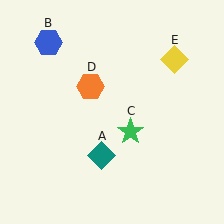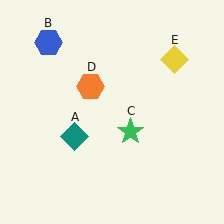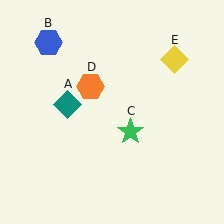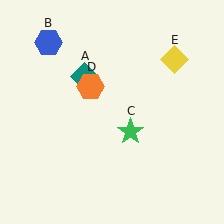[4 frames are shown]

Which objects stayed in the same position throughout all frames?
Blue hexagon (object B) and green star (object C) and orange hexagon (object D) and yellow diamond (object E) remained stationary.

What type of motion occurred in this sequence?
The teal diamond (object A) rotated clockwise around the center of the scene.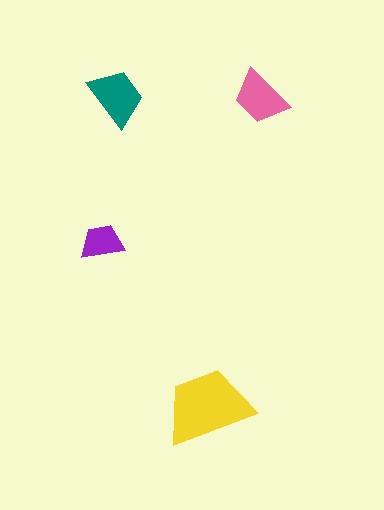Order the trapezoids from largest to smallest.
the yellow one, the teal one, the pink one, the purple one.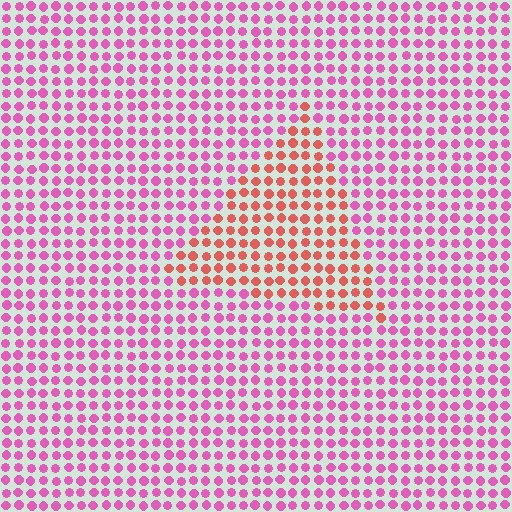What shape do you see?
I see a triangle.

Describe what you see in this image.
The image is filled with small pink elements in a uniform arrangement. A triangle-shaped region is visible where the elements are tinted to a slightly different hue, forming a subtle color boundary.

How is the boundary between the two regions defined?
The boundary is defined purely by a slight shift in hue (about 44 degrees). Spacing, size, and orientation are identical on both sides.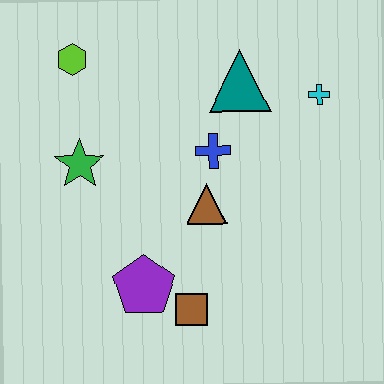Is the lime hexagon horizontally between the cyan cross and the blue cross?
No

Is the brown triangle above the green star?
No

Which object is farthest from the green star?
The cyan cross is farthest from the green star.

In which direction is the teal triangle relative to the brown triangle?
The teal triangle is above the brown triangle.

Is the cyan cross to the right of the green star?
Yes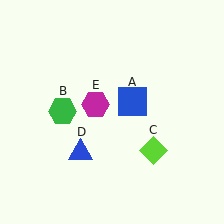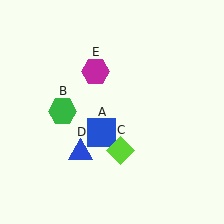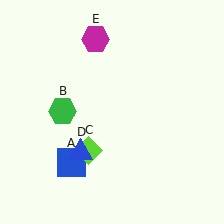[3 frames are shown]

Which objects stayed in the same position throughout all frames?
Green hexagon (object B) and blue triangle (object D) remained stationary.